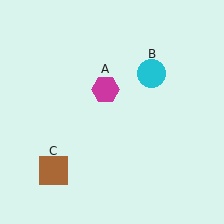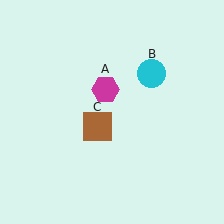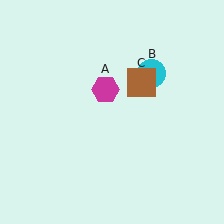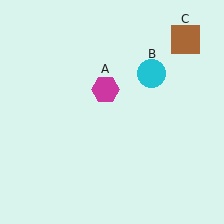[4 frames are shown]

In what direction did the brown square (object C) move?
The brown square (object C) moved up and to the right.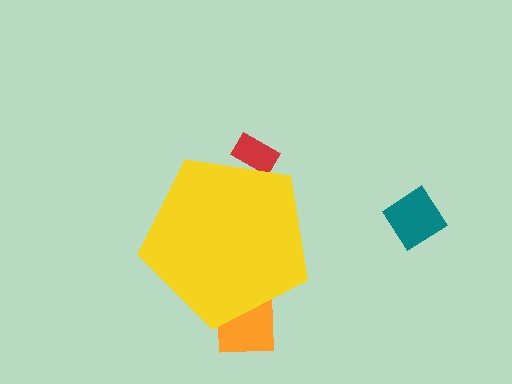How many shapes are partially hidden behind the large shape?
2 shapes are partially hidden.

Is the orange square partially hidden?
Yes, the orange square is partially hidden behind the yellow pentagon.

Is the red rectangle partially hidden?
Yes, the red rectangle is partially hidden behind the yellow pentagon.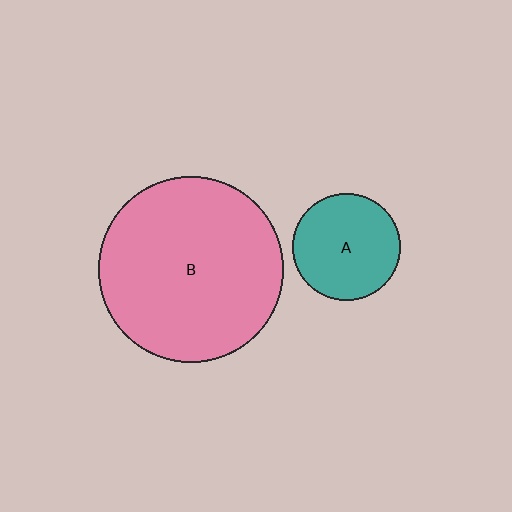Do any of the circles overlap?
No, none of the circles overlap.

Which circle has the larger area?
Circle B (pink).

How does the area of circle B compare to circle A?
Approximately 3.0 times.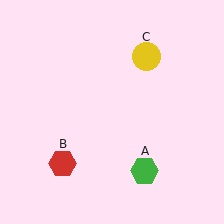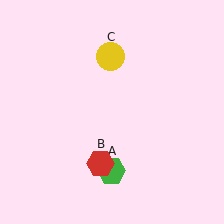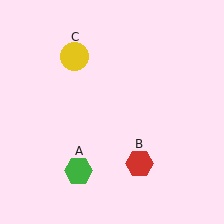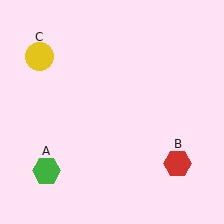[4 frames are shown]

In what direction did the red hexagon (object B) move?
The red hexagon (object B) moved right.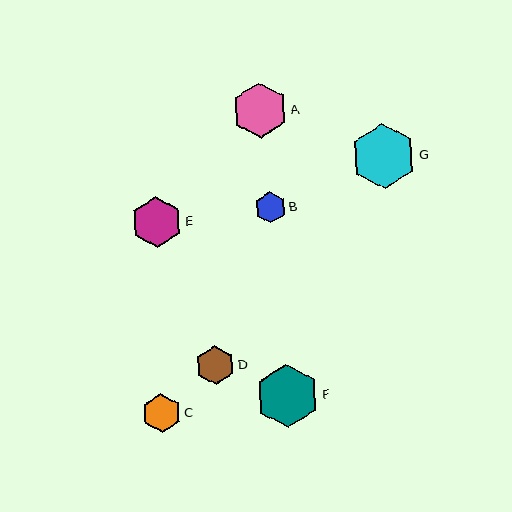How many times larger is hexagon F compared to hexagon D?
Hexagon F is approximately 1.6 times the size of hexagon D.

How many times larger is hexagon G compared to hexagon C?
Hexagon G is approximately 1.7 times the size of hexagon C.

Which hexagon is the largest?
Hexagon G is the largest with a size of approximately 65 pixels.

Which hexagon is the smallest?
Hexagon B is the smallest with a size of approximately 31 pixels.